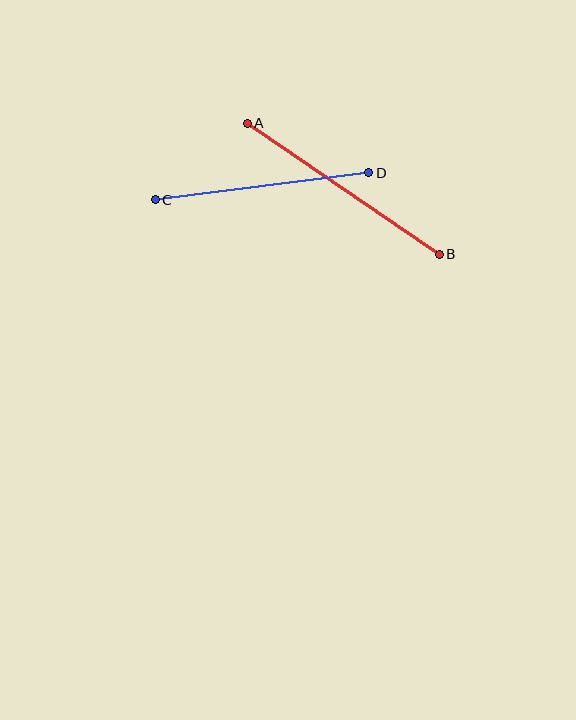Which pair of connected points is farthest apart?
Points A and B are farthest apart.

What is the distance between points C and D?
The distance is approximately 215 pixels.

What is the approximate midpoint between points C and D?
The midpoint is at approximately (262, 186) pixels.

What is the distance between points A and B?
The distance is approximately 233 pixels.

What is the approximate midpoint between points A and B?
The midpoint is at approximately (343, 189) pixels.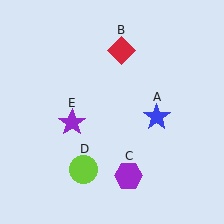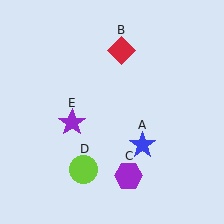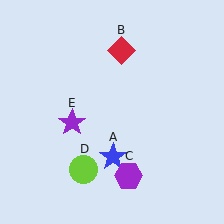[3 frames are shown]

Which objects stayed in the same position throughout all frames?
Red diamond (object B) and purple hexagon (object C) and lime circle (object D) and purple star (object E) remained stationary.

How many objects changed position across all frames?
1 object changed position: blue star (object A).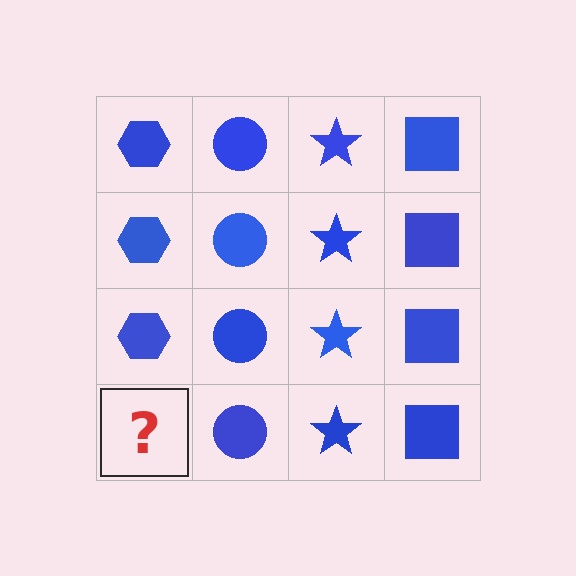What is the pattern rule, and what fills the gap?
The rule is that each column has a consistent shape. The gap should be filled with a blue hexagon.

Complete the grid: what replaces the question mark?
The question mark should be replaced with a blue hexagon.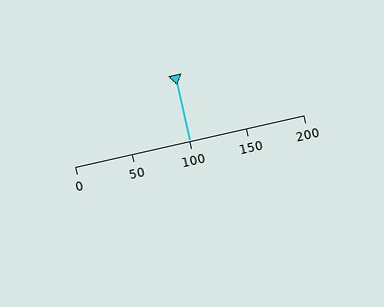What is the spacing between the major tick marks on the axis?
The major ticks are spaced 50 apart.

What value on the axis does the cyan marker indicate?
The marker indicates approximately 100.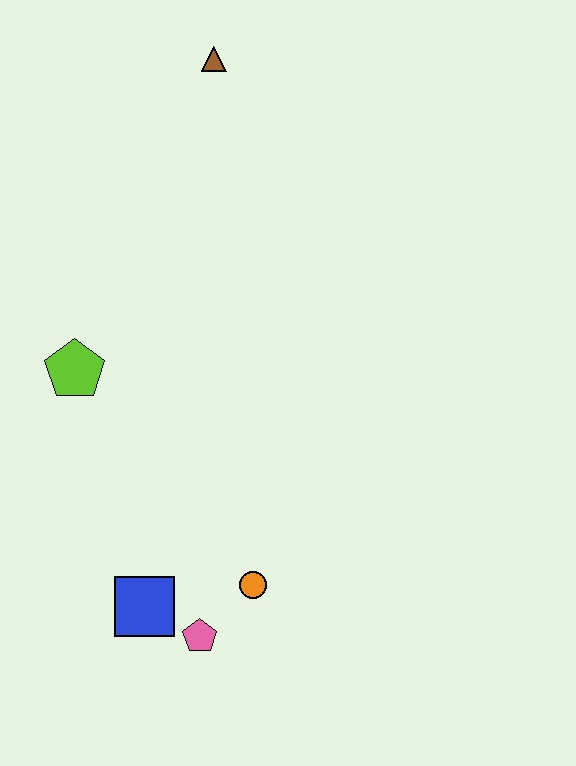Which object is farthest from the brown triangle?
The pink pentagon is farthest from the brown triangle.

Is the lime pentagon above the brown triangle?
No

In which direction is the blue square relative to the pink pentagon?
The blue square is to the left of the pink pentagon.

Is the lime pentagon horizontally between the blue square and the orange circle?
No